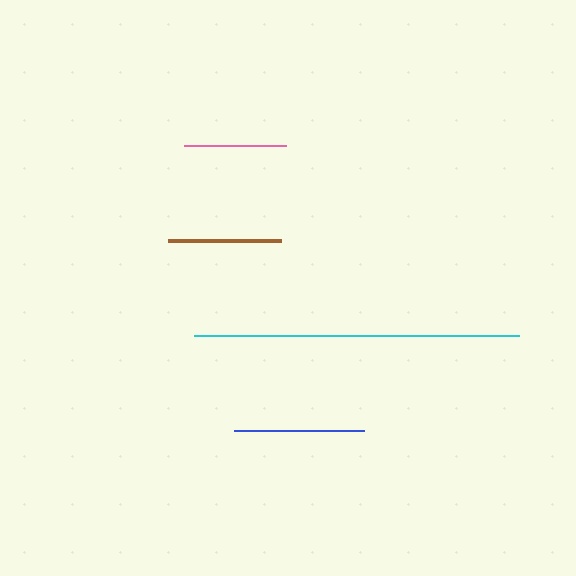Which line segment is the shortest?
The pink line is the shortest at approximately 103 pixels.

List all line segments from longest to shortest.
From longest to shortest: cyan, blue, brown, pink.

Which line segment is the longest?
The cyan line is the longest at approximately 325 pixels.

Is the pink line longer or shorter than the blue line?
The blue line is longer than the pink line.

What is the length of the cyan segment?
The cyan segment is approximately 325 pixels long.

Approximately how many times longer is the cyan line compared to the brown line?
The cyan line is approximately 2.9 times the length of the brown line.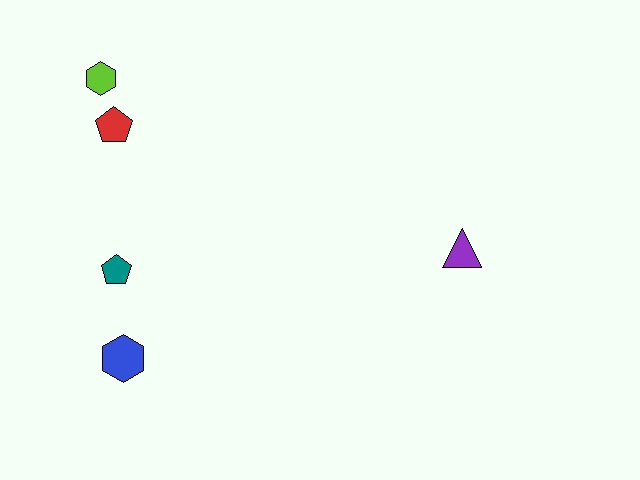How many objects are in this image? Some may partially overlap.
There are 5 objects.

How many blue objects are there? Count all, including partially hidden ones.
There is 1 blue object.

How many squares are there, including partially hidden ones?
There are no squares.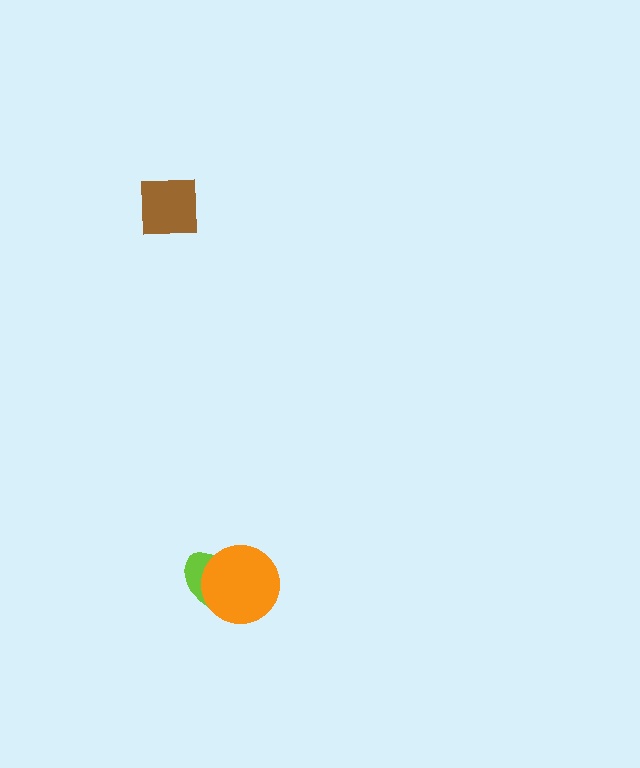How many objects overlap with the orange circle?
1 object overlaps with the orange circle.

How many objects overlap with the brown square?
0 objects overlap with the brown square.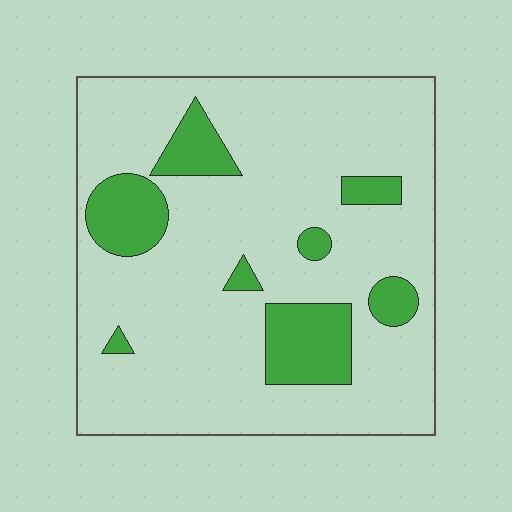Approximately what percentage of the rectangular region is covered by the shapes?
Approximately 15%.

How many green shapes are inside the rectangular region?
8.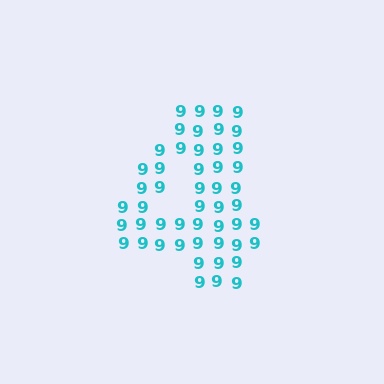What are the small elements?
The small elements are digit 9's.